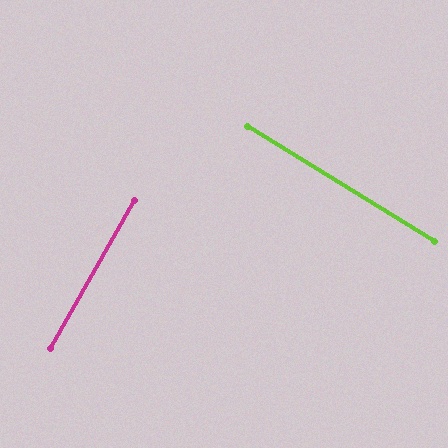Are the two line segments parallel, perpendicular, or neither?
Perpendicular — they meet at approximately 88°.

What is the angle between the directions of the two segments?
Approximately 88 degrees.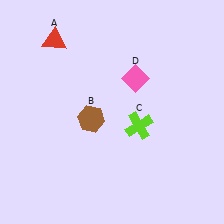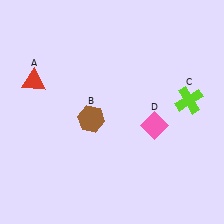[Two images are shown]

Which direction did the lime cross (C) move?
The lime cross (C) moved right.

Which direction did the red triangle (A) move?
The red triangle (A) moved down.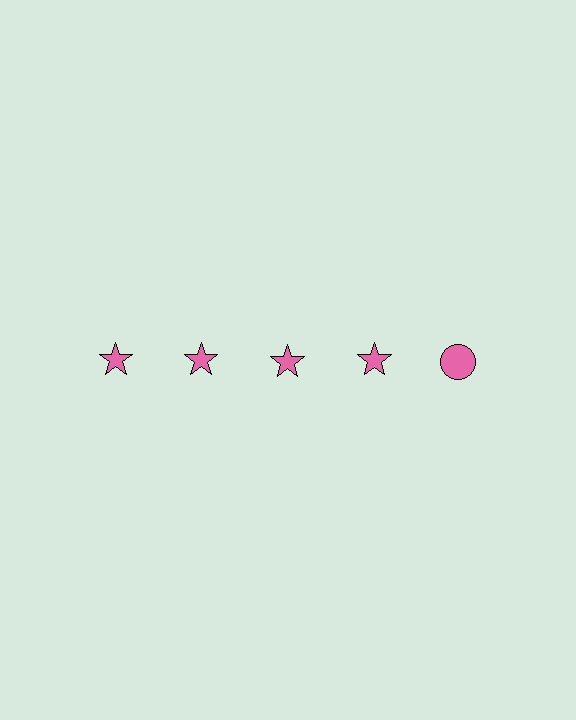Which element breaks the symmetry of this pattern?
The pink circle in the top row, rightmost column breaks the symmetry. All other shapes are pink stars.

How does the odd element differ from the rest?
It has a different shape: circle instead of star.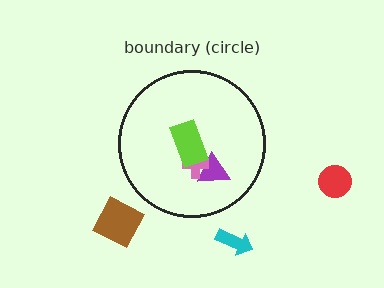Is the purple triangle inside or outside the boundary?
Inside.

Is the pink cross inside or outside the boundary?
Inside.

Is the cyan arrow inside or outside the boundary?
Outside.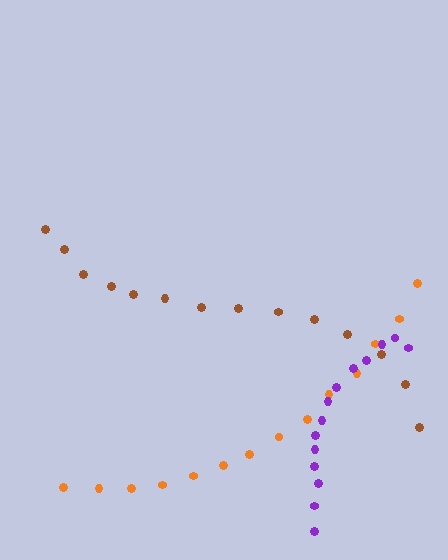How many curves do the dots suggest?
There are 3 distinct paths.